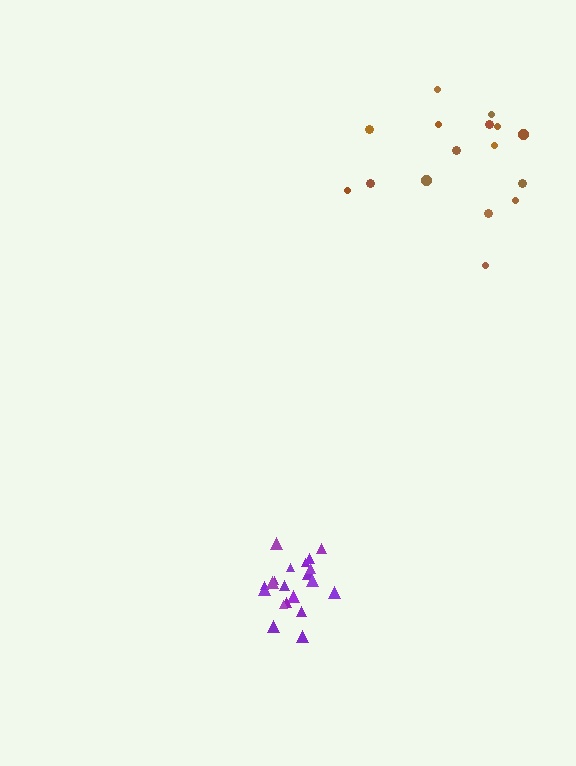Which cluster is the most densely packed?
Purple.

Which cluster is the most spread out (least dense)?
Brown.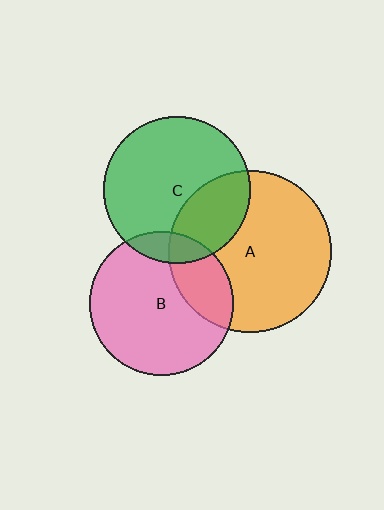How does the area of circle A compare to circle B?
Approximately 1.3 times.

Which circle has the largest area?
Circle A (orange).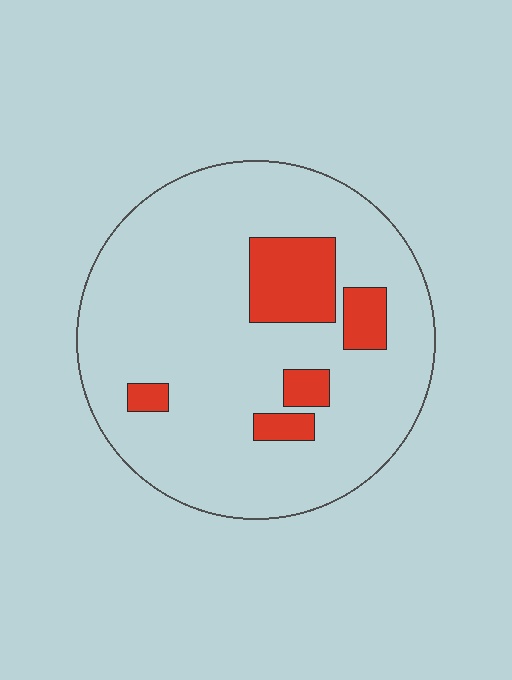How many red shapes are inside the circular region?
5.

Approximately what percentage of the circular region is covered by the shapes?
Approximately 15%.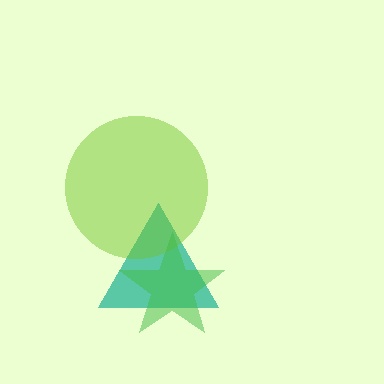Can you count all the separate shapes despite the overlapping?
Yes, there are 3 separate shapes.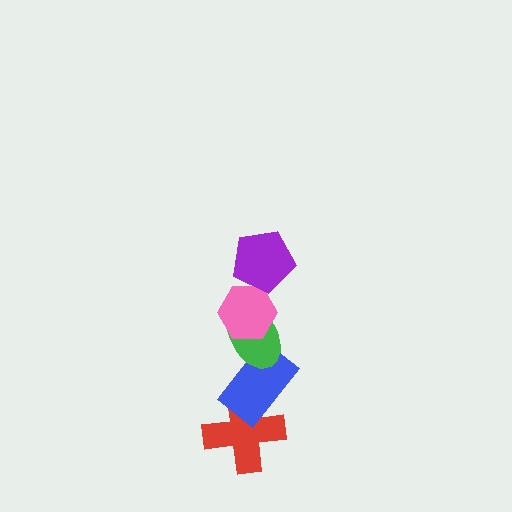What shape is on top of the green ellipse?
The pink hexagon is on top of the green ellipse.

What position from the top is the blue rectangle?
The blue rectangle is 4th from the top.